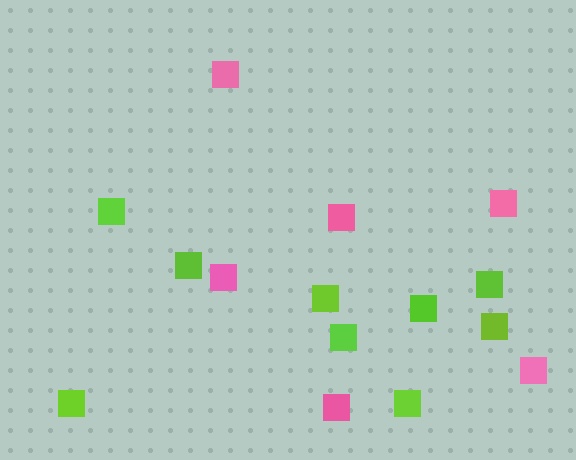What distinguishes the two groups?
There are 2 groups: one group of pink squares (6) and one group of lime squares (9).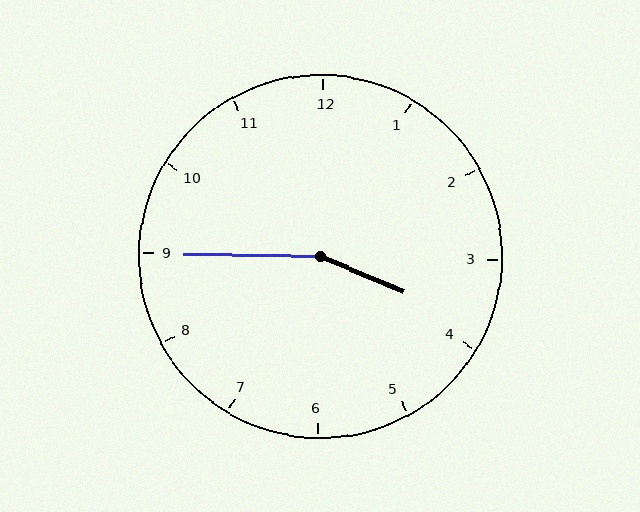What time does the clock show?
3:45.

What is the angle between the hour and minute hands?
Approximately 158 degrees.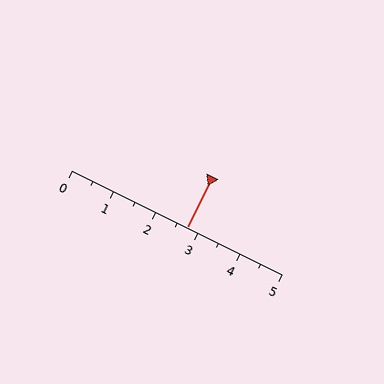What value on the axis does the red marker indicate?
The marker indicates approximately 2.8.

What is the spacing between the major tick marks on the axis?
The major ticks are spaced 1 apart.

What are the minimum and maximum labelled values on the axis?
The axis runs from 0 to 5.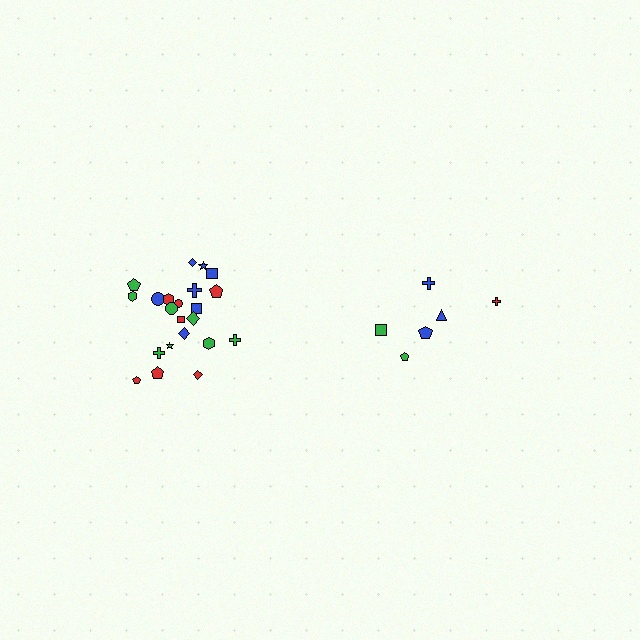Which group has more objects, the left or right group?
The left group.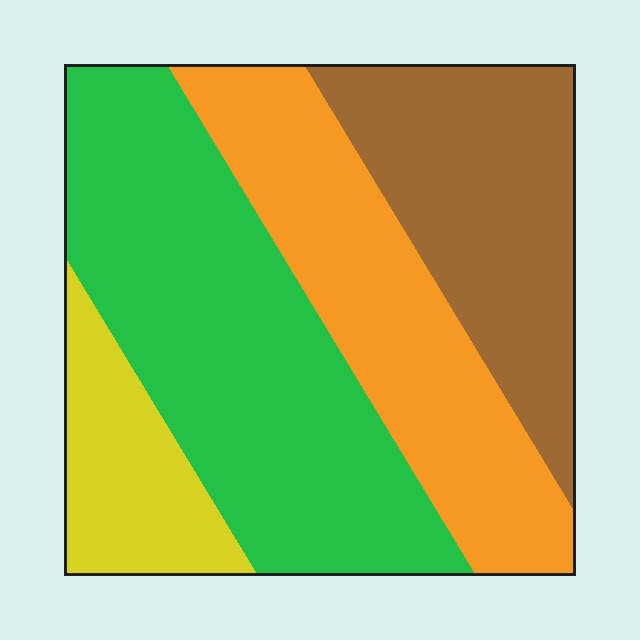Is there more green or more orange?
Green.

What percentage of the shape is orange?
Orange takes up between a sixth and a third of the shape.